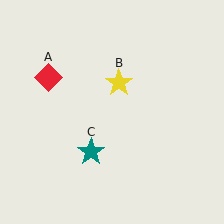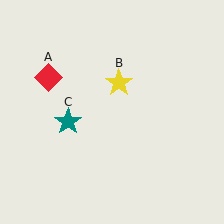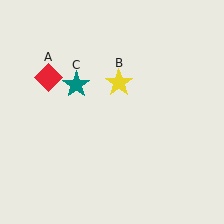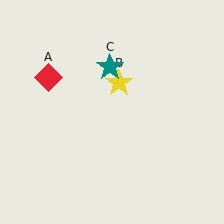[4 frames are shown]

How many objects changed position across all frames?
1 object changed position: teal star (object C).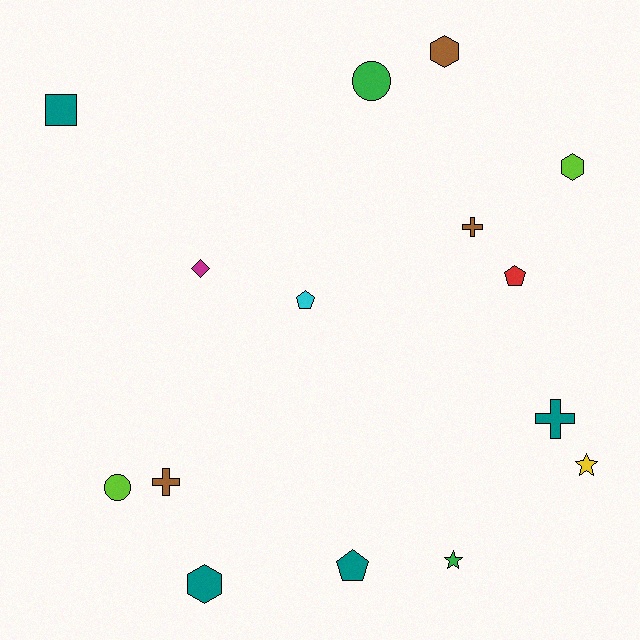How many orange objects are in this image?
There are no orange objects.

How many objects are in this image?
There are 15 objects.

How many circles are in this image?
There are 2 circles.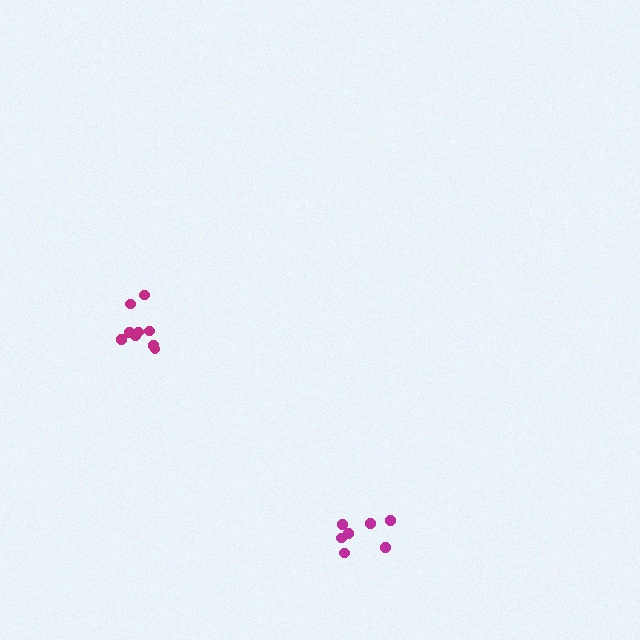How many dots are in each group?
Group 1: 9 dots, Group 2: 7 dots (16 total).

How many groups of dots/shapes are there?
There are 2 groups.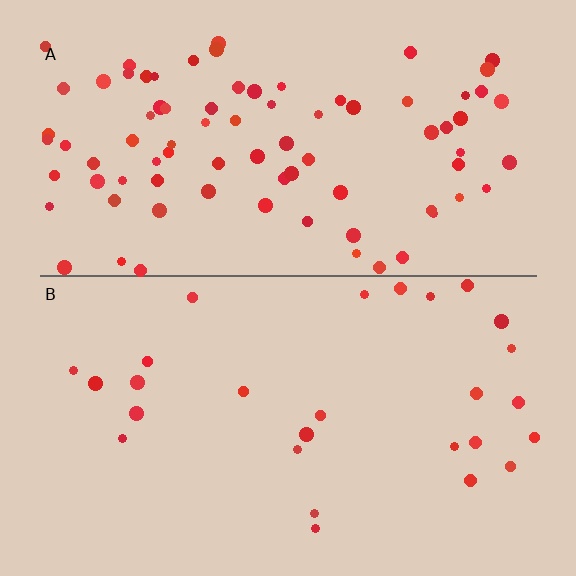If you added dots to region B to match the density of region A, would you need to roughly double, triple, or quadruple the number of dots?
Approximately triple.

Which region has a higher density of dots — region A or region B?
A (the top).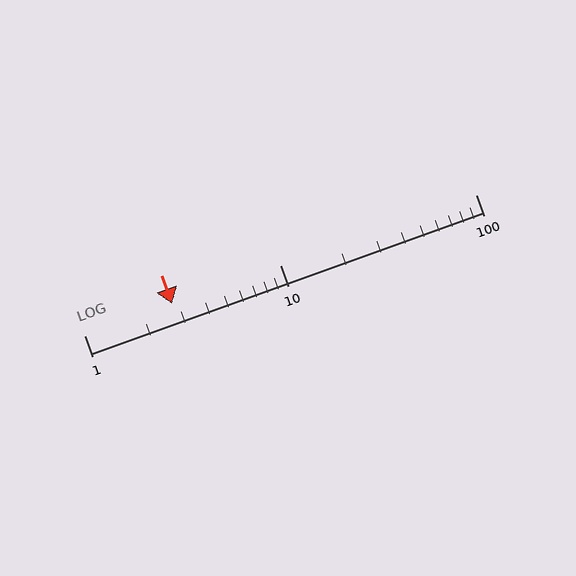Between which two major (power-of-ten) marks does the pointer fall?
The pointer is between 1 and 10.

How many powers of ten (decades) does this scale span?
The scale spans 2 decades, from 1 to 100.